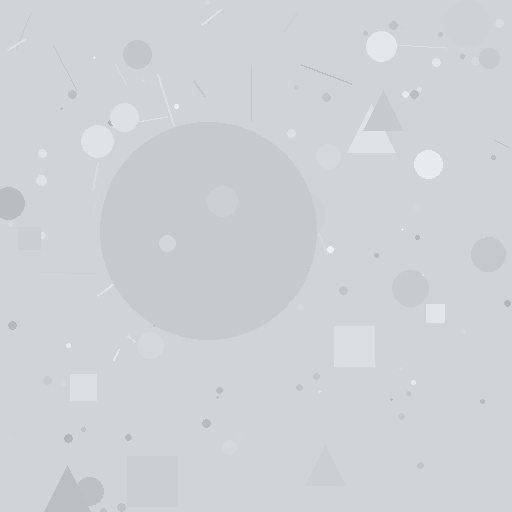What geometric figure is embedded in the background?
A circle is embedded in the background.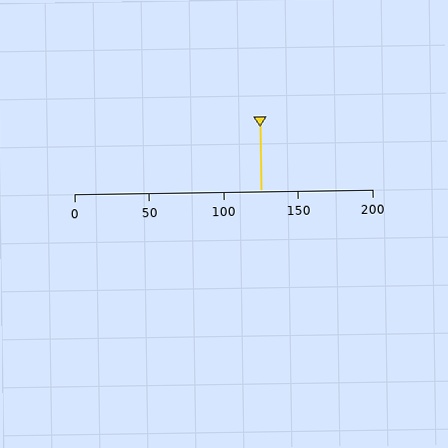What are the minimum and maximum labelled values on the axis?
The axis runs from 0 to 200.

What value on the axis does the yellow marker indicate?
The marker indicates approximately 125.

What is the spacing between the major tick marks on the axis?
The major ticks are spaced 50 apart.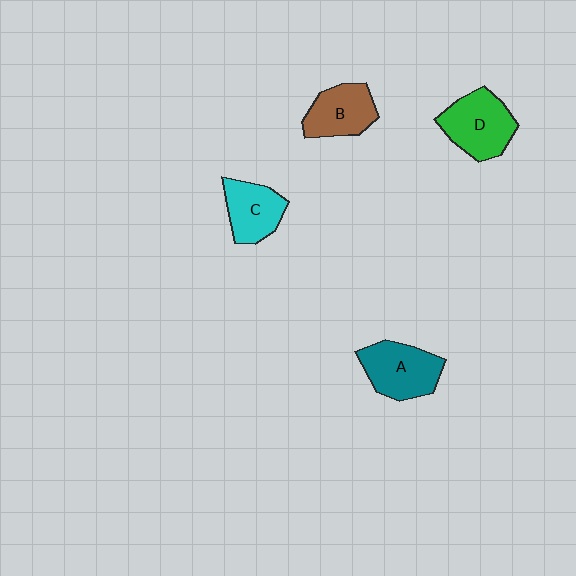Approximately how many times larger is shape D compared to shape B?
Approximately 1.2 times.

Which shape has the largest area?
Shape D (green).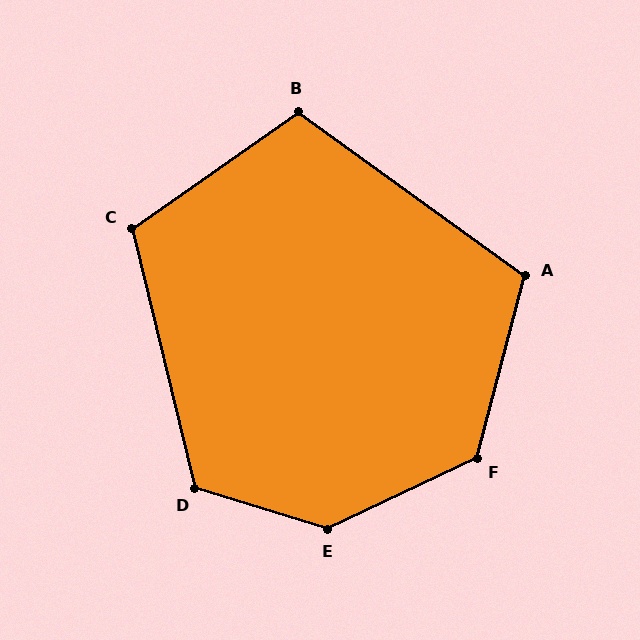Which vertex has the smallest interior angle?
B, at approximately 109 degrees.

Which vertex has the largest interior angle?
E, at approximately 137 degrees.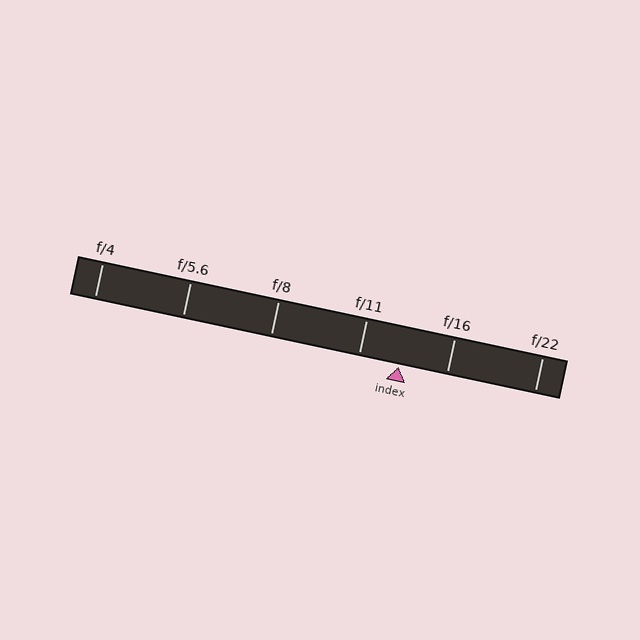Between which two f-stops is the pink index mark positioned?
The index mark is between f/11 and f/16.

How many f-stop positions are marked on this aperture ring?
There are 6 f-stop positions marked.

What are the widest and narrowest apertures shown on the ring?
The widest aperture shown is f/4 and the narrowest is f/22.